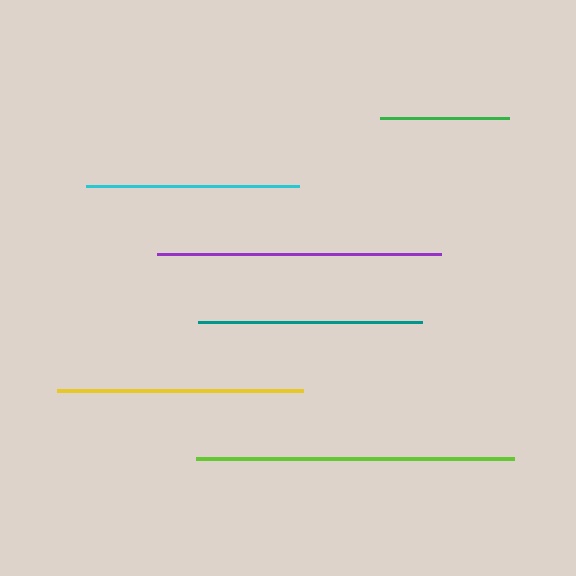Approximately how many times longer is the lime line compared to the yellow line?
The lime line is approximately 1.3 times the length of the yellow line.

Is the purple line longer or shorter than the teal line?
The purple line is longer than the teal line.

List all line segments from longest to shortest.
From longest to shortest: lime, purple, yellow, teal, cyan, green.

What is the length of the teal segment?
The teal segment is approximately 225 pixels long.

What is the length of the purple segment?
The purple segment is approximately 284 pixels long.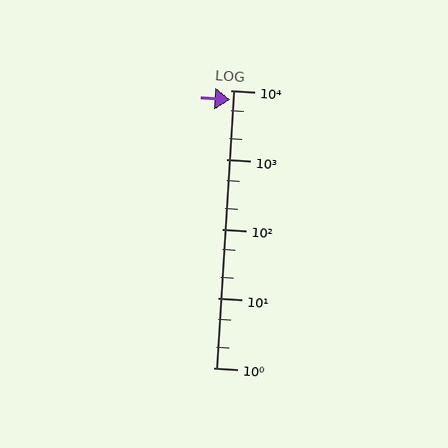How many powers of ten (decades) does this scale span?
The scale spans 4 decades, from 1 to 10000.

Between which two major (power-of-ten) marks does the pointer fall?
The pointer is between 1000 and 10000.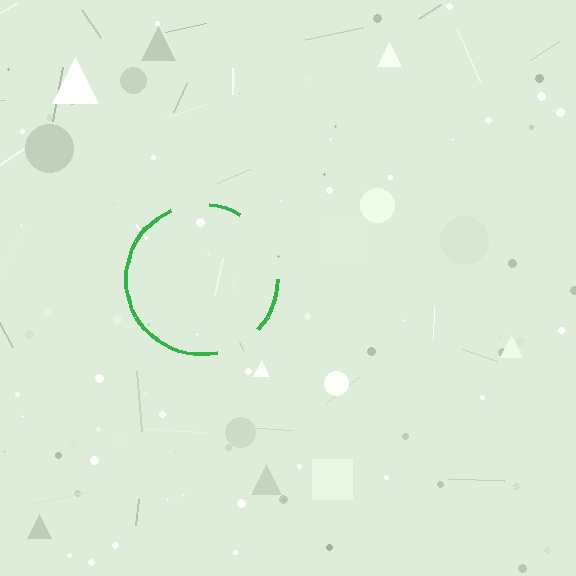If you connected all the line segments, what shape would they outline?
They would outline a circle.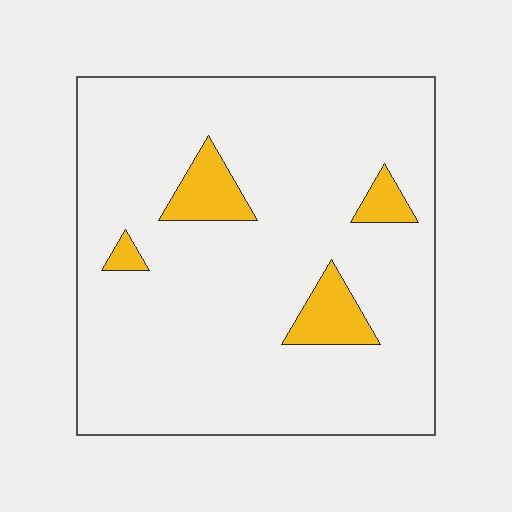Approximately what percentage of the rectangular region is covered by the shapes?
Approximately 10%.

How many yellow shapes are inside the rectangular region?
4.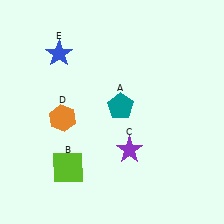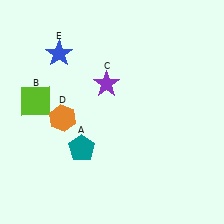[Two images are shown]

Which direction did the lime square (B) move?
The lime square (B) moved up.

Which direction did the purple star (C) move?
The purple star (C) moved up.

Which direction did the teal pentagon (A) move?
The teal pentagon (A) moved down.